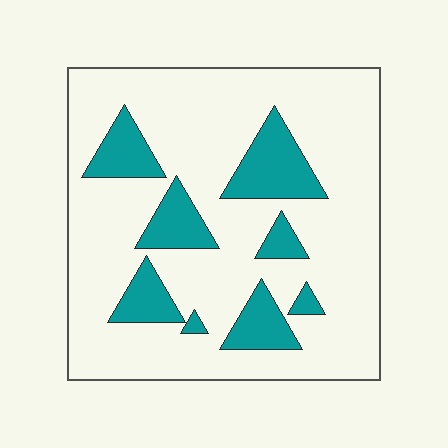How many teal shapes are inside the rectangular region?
8.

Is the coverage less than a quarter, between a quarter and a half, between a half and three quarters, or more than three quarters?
Less than a quarter.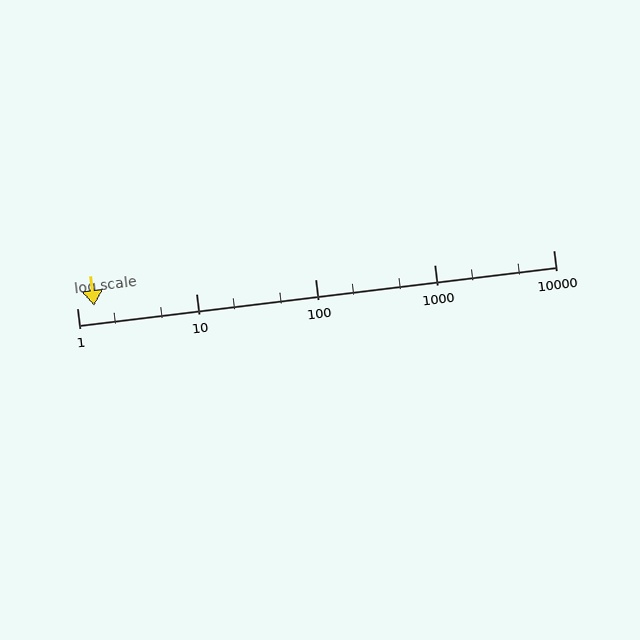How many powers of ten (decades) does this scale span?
The scale spans 4 decades, from 1 to 10000.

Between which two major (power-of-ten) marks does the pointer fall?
The pointer is between 1 and 10.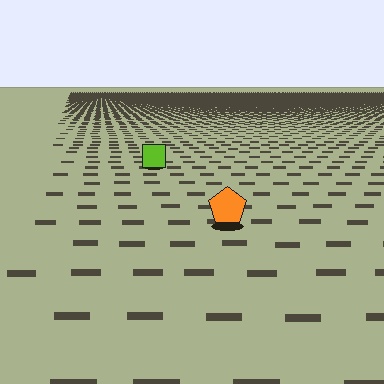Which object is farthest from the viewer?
The lime square is farthest from the viewer. It appears smaller and the ground texture around it is denser.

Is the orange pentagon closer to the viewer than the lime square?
Yes. The orange pentagon is closer — you can tell from the texture gradient: the ground texture is coarser near it.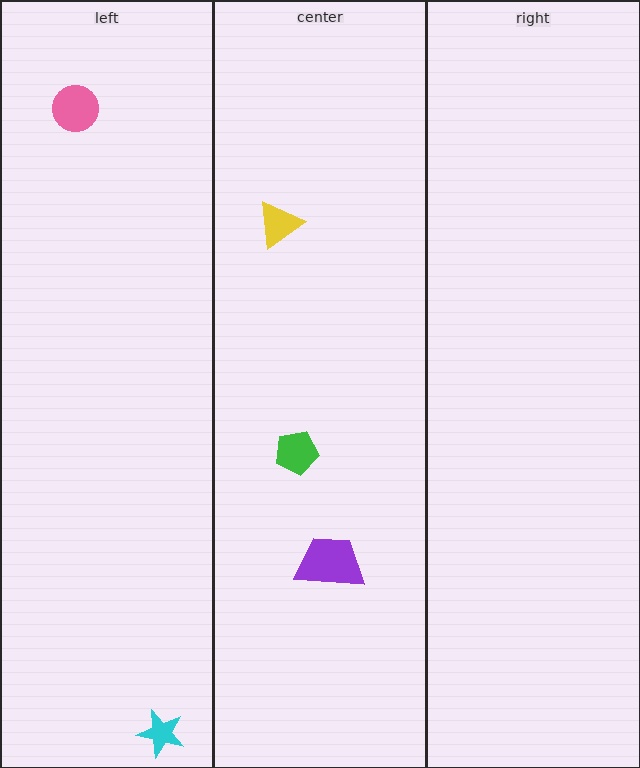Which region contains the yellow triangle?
The center region.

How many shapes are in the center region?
3.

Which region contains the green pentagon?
The center region.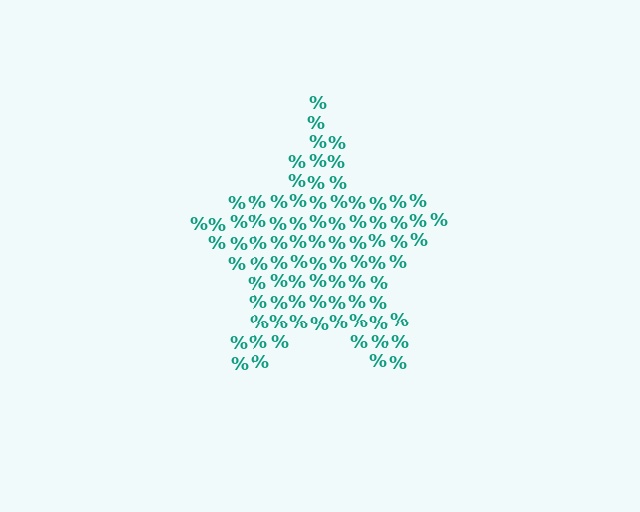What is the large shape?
The large shape is a star.